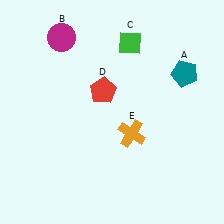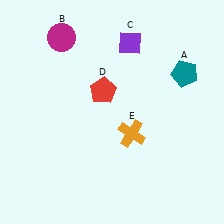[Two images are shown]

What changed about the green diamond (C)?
In Image 1, C is green. In Image 2, it changed to purple.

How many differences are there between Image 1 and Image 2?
There is 1 difference between the two images.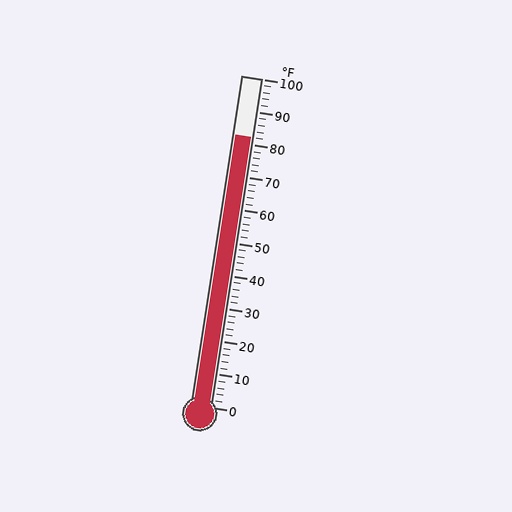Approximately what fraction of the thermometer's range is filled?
The thermometer is filled to approximately 80% of its range.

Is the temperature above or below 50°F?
The temperature is above 50°F.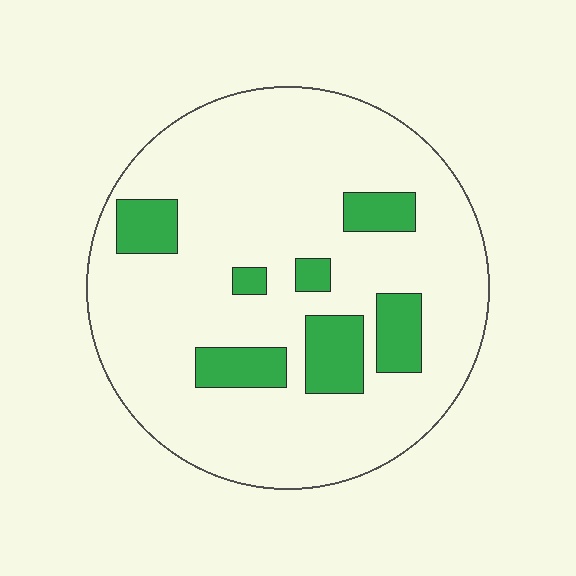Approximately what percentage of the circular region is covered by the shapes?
Approximately 15%.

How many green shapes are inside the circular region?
7.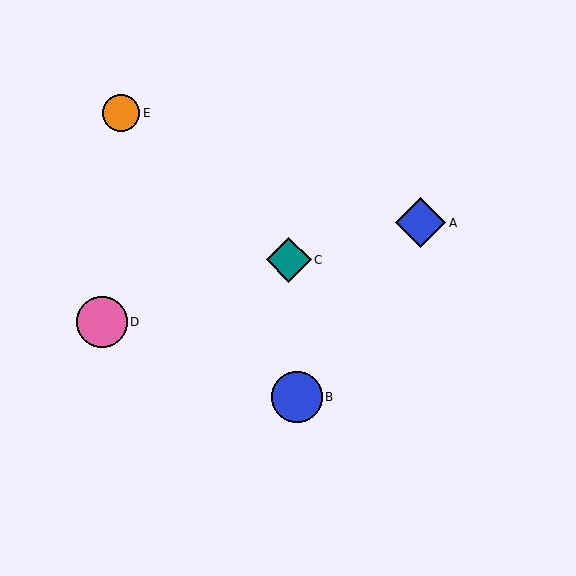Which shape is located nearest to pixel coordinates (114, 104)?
The orange circle (labeled E) at (121, 113) is nearest to that location.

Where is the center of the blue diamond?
The center of the blue diamond is at (421, 223).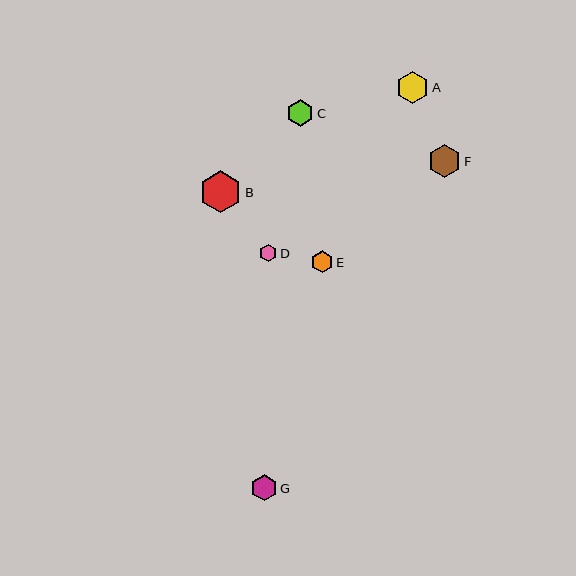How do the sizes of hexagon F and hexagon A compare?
Hexagon F and hexagon A are approximately the same size.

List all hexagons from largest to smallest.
From largest to smallest: B, F, A, C, G, E, D.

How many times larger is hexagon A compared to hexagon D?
Hexagon A is approximately 1.8 times the size of hexagon D.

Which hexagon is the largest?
Hexagon B is the largest with a size of approximately 42 pixels.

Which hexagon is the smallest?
Hexagon D is the smallest with a size of approximately 18 pixels.